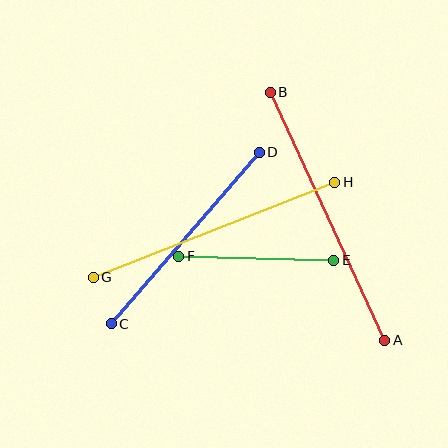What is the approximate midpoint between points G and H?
The midpoint is at approximately (214, 230) pixels.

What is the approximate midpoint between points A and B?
The midpoint is at approximately (327, 216) pixels.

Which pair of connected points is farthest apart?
Points A and B are farthest apart.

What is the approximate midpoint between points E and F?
The midpoint is at approximately (256, 258) pixels.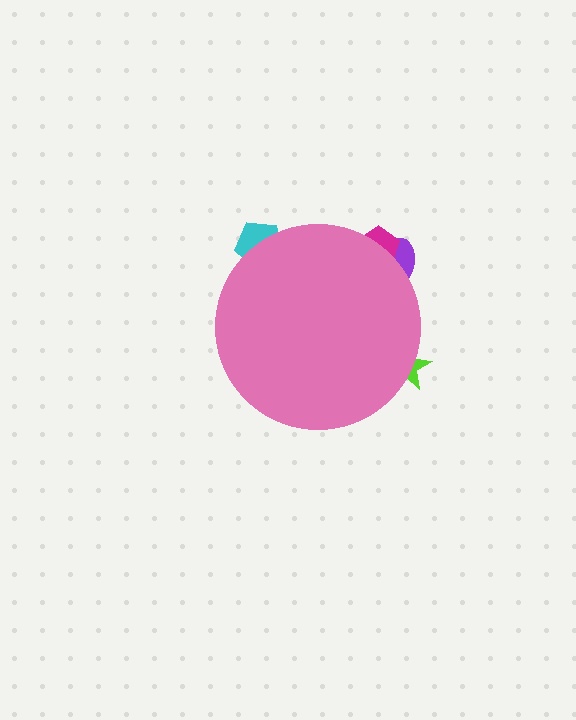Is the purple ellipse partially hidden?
Yes, the purple ellipse is partially hidden behind the pink circle.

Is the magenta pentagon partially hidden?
Yes, the magenta pentagon is partially hidden behind the pink circle.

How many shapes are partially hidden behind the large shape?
4 shapes are partially hidden.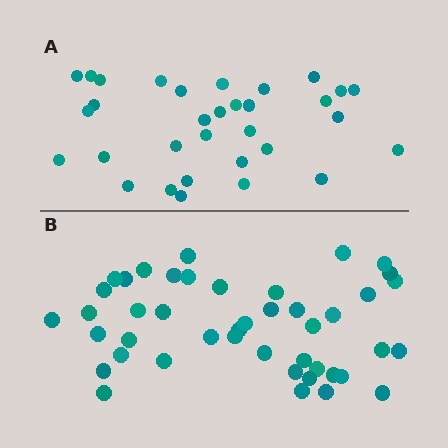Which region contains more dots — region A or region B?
Region B (the bottom region) has more dots.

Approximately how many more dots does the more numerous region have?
Region B has roughly 12 or so more dots than region A.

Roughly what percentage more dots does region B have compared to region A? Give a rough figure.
About 40% more.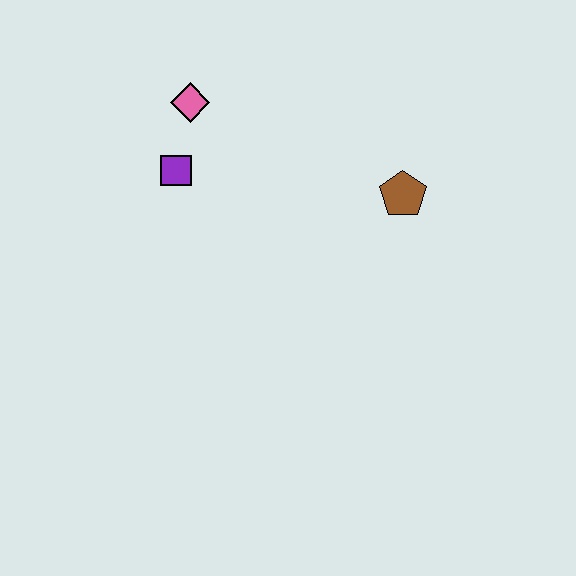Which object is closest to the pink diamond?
The purple square is closest to the pink diamond.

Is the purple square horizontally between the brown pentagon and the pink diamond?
No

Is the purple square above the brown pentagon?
Yes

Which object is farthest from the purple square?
The brown pentagon is farthest from the purple square.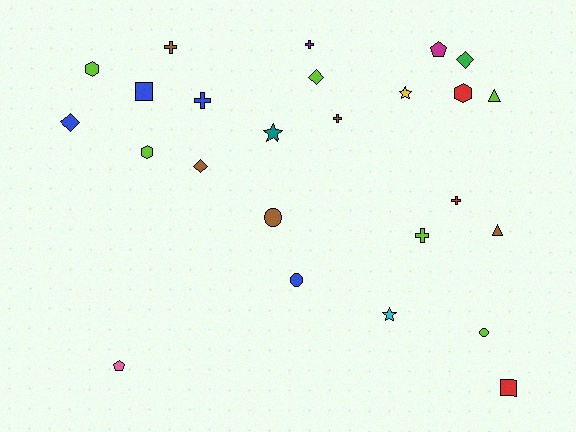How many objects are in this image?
There are 25 objects.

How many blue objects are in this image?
There are 4 blue objects.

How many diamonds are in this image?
There are 4 diamonds.